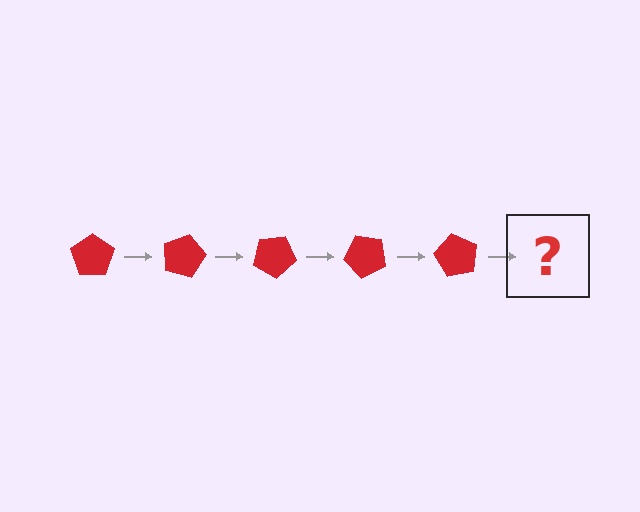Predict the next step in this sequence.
The next step is a red pentagon rotated 75 degrees.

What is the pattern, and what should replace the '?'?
The pattern is that the pentagon rotates 15 degrees each step. The '?' should be a red pentagon rotated 75 degrees.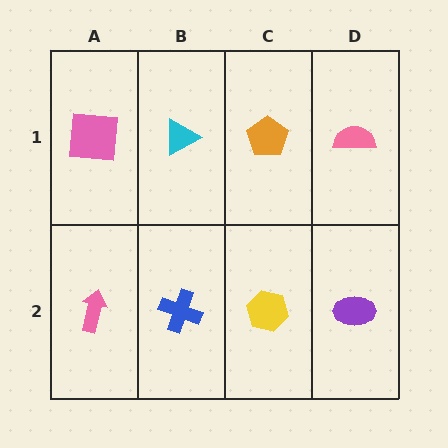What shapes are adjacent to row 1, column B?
A blue cross (row 2, column B), a pink square (row 1, column A), an orange pentagon (row 1, column C).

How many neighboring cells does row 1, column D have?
2.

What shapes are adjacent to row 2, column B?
A cyan triangle (row 1, column B), a pink arrow (row 2, column A), a yellow hexagon (row 2, column C).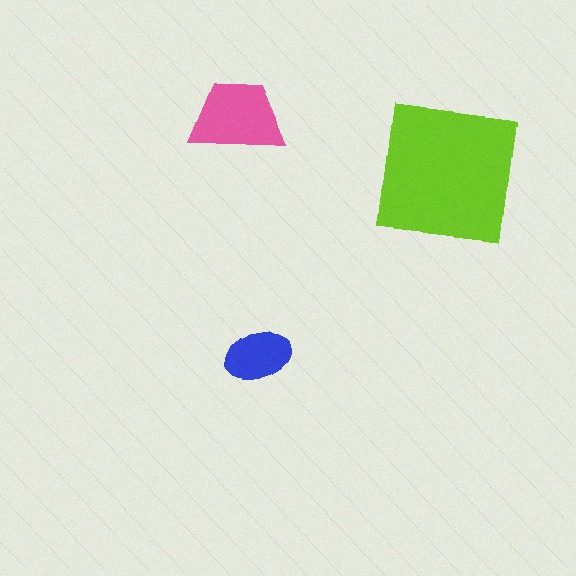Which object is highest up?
The pink trapezoid is topmost.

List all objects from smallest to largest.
The blue ellipse, the pink trapezoid, the lime square.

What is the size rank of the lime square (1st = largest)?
1st.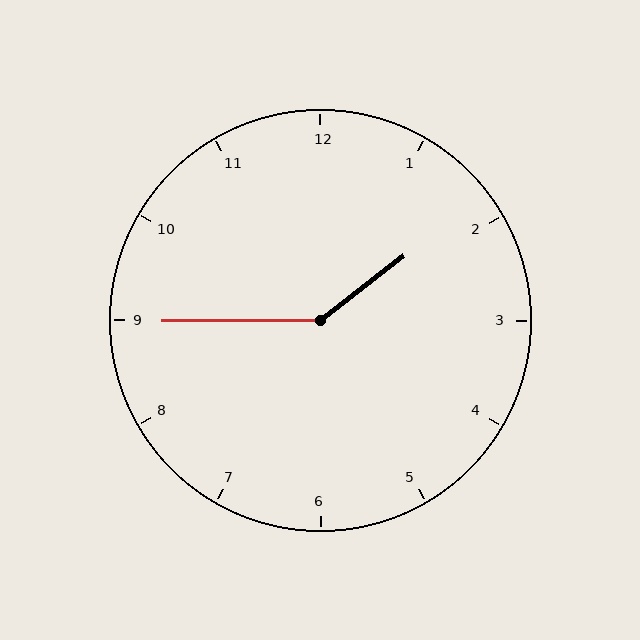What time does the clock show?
1:45.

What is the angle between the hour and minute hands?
Approximately 142 degrees.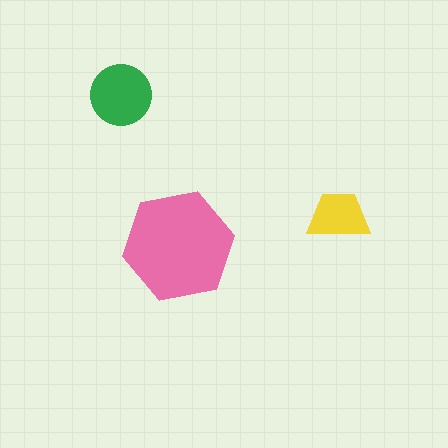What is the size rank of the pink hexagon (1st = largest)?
1st.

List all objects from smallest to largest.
The yellow trapezoid, the green circle, the pink hexagon.